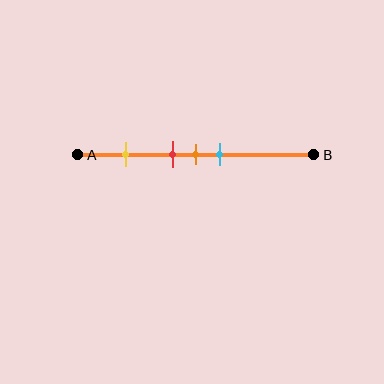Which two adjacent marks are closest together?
The red and orange marks are the closest adjacent pair.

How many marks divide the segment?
There are 4 marks dividing the segment.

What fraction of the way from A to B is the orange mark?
The orange mark is approximately 50% (0.5) of the way from A to B.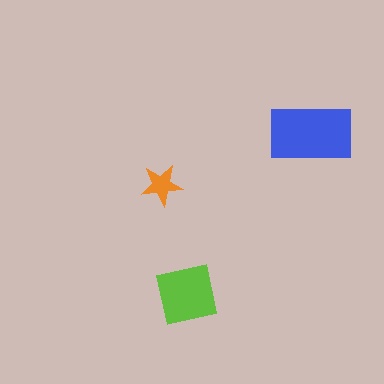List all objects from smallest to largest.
The orange star, the lime square, the blue rectangle.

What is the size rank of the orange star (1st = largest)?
3rd.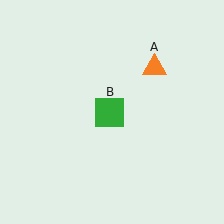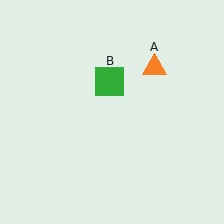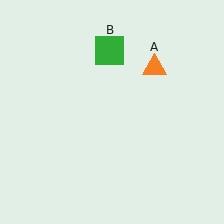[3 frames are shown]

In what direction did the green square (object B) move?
The green square (object B) moved up.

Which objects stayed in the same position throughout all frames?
Orange triangle (object A) remained stationary.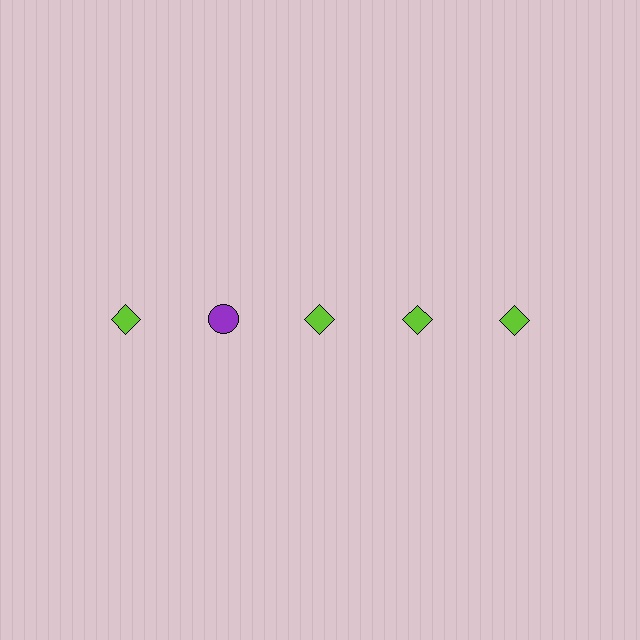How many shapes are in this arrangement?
There are 5 shapes arranged in a grid pattern.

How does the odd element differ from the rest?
It differs in both color (purple instead of lime) and shape (circle instead of diamond).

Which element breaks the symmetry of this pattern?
The purple circle in the top row, second from left column breaks the symmetry. All other shapes are lime diamonds.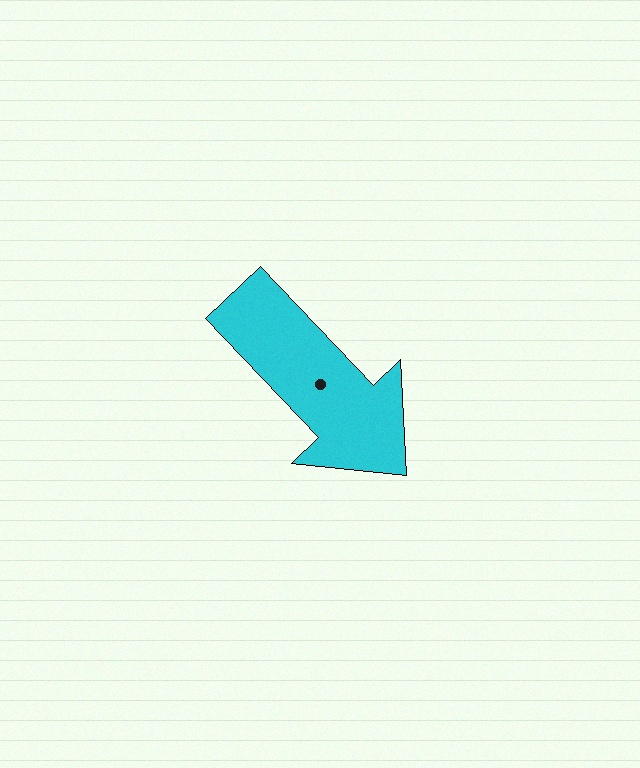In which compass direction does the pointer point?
Southeast.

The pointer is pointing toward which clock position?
Roughly 5 o'clock.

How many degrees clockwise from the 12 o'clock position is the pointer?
Approximately 136 degrees.